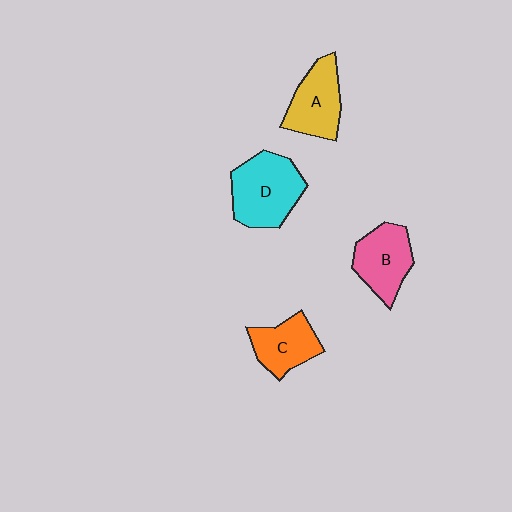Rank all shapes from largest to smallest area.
From largest to smallest: D (cyan), A (yellow), B (pink), C (orange).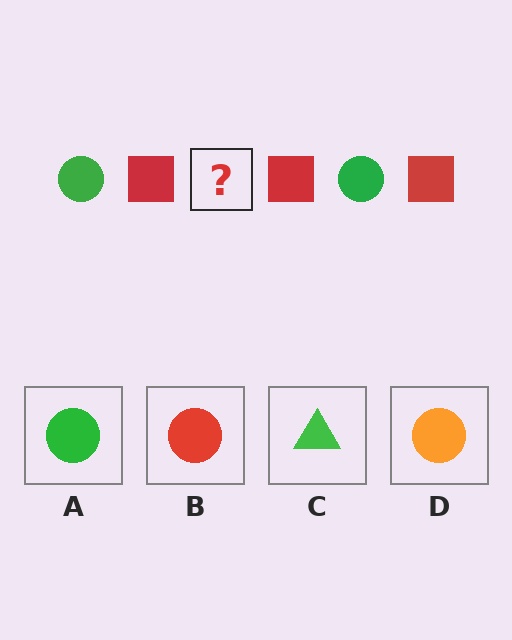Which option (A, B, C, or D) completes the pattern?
A.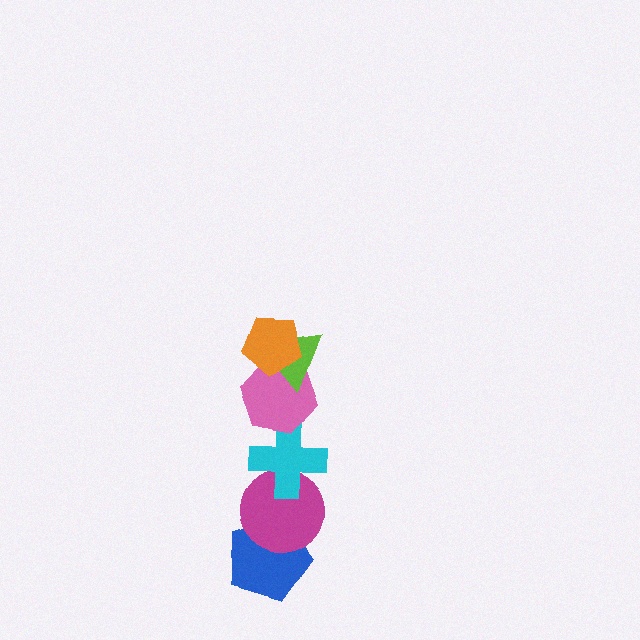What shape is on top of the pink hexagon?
The lime triangle is on top of the pink hexagon.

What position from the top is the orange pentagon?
The orange pentagon is 1st from the top.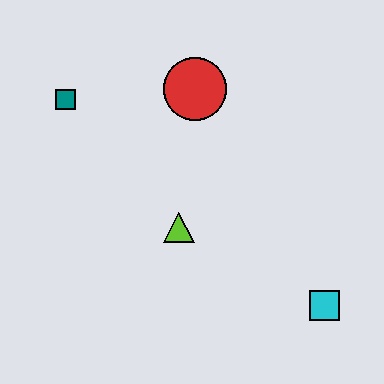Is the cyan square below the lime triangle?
Yes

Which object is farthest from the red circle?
The cyan square is farthest from the red circle.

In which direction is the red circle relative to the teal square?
The red circle is to the right of the teal square.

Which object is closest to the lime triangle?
The red circle is closest to the lime triangle.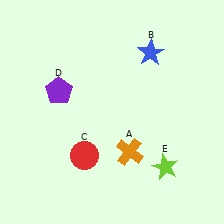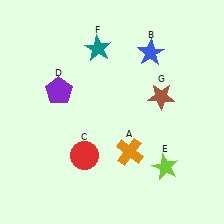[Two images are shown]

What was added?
A teal star (F), a brown star (G) were added in Image 2.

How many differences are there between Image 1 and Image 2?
There are 2 differences between the two images.